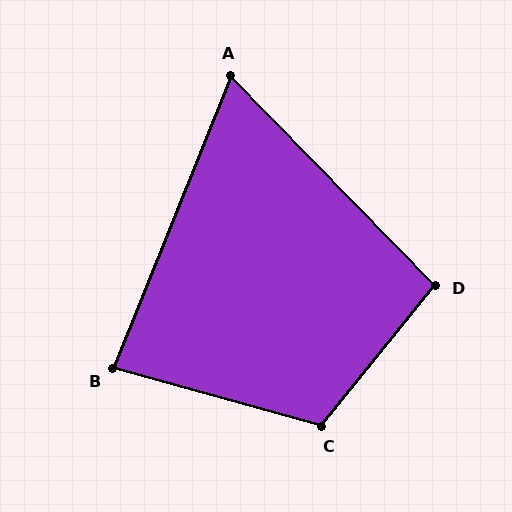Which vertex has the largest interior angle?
C, at approximately 114 degrees.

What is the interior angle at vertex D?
Approximately 97 degrees (obtuse).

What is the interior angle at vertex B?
Approximately 83 degrees (acute).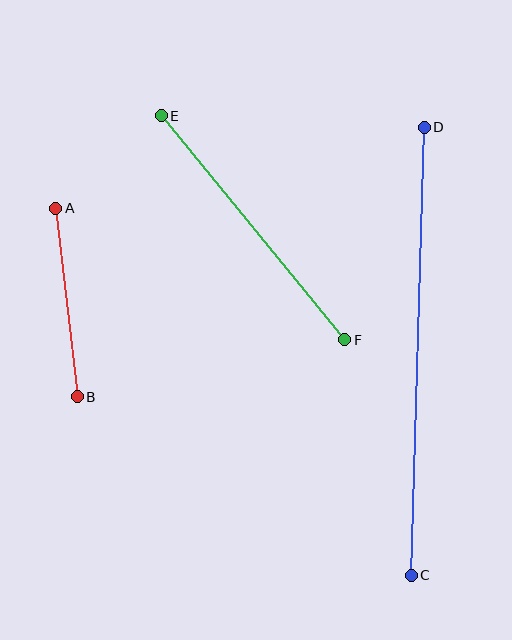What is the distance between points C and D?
The distance is approximately 448 pixels.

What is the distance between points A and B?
The distance is approximately 189 pixels.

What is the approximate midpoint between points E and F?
The midpoint is at approximately (253, 228) pixels.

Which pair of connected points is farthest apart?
Points C and D are farthest apart.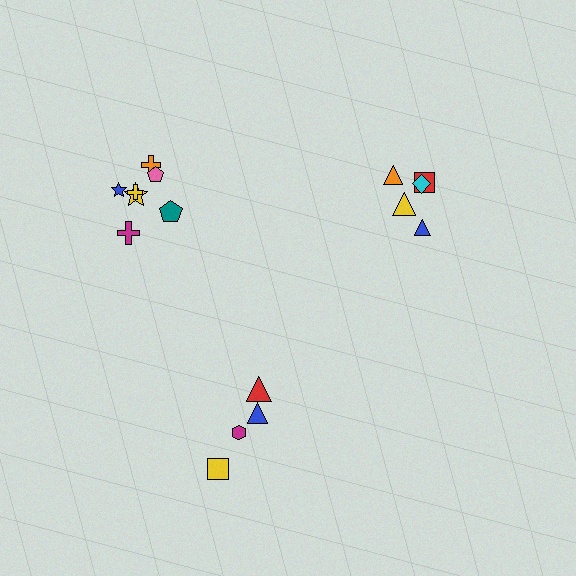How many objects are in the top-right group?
There are 5 objects.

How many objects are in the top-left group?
There are 7 objects.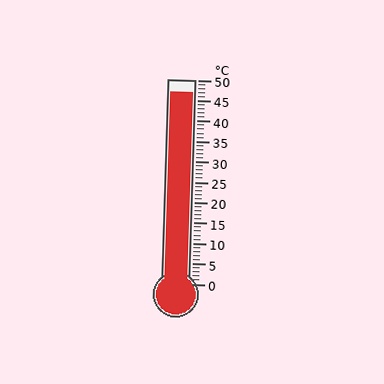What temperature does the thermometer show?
The thermometer shows approximately 47°C.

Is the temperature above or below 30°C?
The temperature is above 30°C.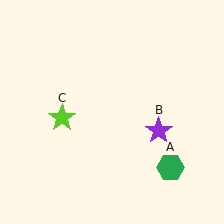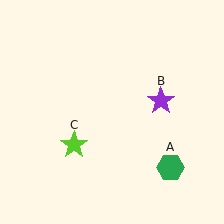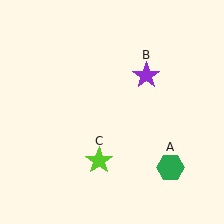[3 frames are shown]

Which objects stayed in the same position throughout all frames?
Green hexagon (object A) remained stationary.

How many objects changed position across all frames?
2 objects changed position: purple star (object B), lime star (object C).